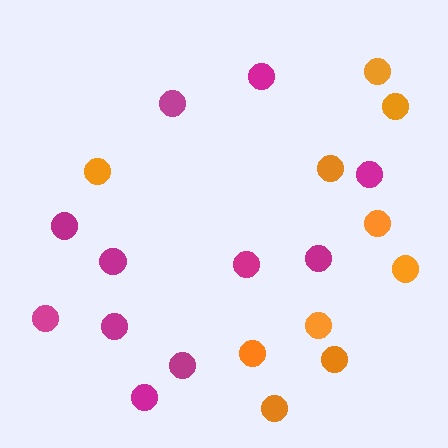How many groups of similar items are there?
There are 2 groups: one group of magenta circles (11) and one group of orange circles (10).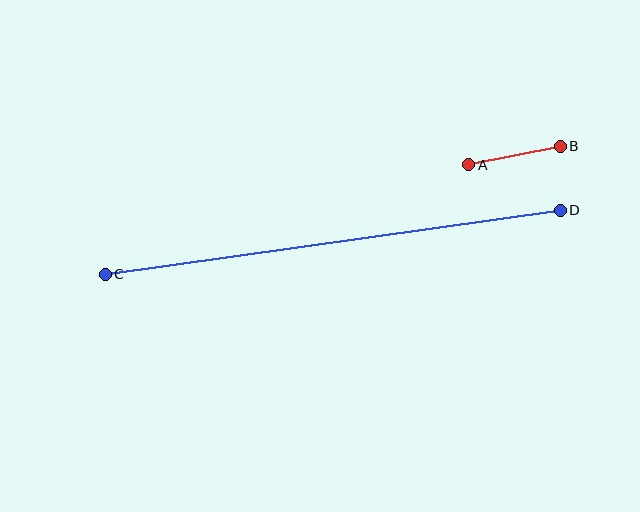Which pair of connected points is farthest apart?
Points C and D are farthest apart.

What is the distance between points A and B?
The distance is approximately 94 pixels.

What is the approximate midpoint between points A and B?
The midpoint is at approximately (514, 156) pixels.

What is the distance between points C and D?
The distance is approximately 459 pixels.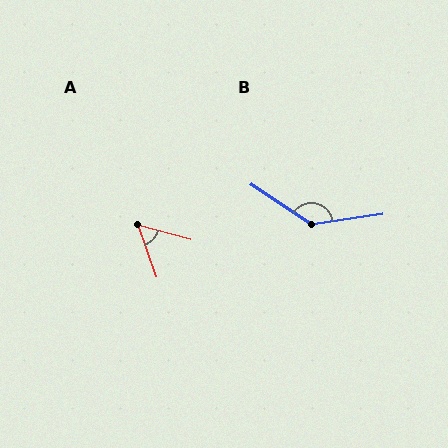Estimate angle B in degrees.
Approximately 138 degrees.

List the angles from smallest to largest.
A (56°), B (138°).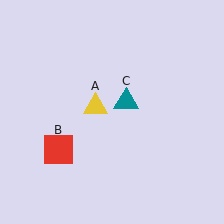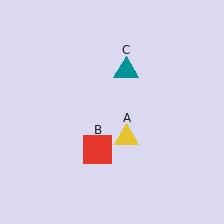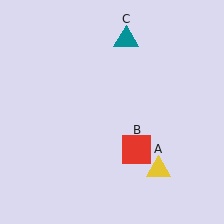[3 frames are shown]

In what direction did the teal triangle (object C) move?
The teal triangle (object C) moved up.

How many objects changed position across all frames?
3 objects changed position: yellow triangle (object A), red square (object B), teal triangle (object C).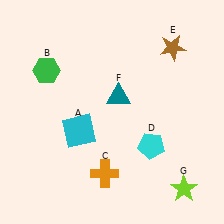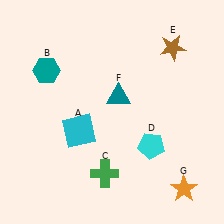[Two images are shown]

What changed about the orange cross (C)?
In Image 1, C is orange. In Image 2, it changed to green.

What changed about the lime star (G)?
In Image 1, G is lime. In Image 2, it changed to orange.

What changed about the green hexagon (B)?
In Image 1, B is green. In Image 2, it changed to teal.